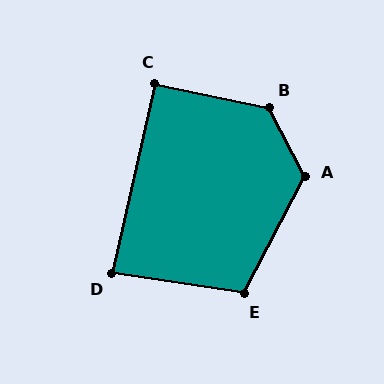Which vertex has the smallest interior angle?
D, at approximately 86 degrees.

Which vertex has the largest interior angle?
B, at approximately 130 degrees.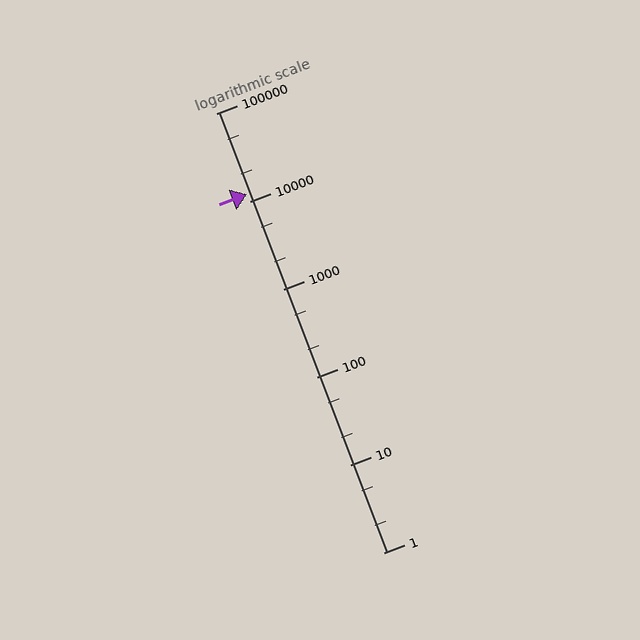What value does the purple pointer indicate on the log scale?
The pointer indicates approximately 12000.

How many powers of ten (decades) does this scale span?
The scale spans 5 decades, from 1 to 100000.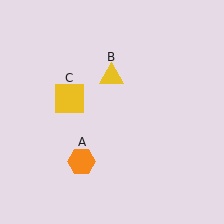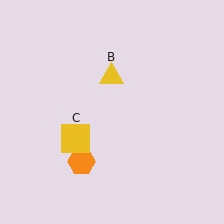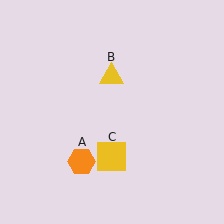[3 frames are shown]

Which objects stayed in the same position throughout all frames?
Orange hexagon (object A) and yellow triangle (object B) remained stationary.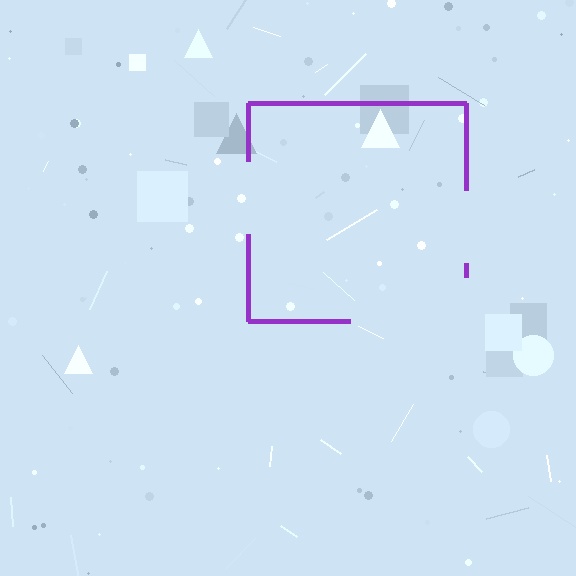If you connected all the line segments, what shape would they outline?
They would outline a square.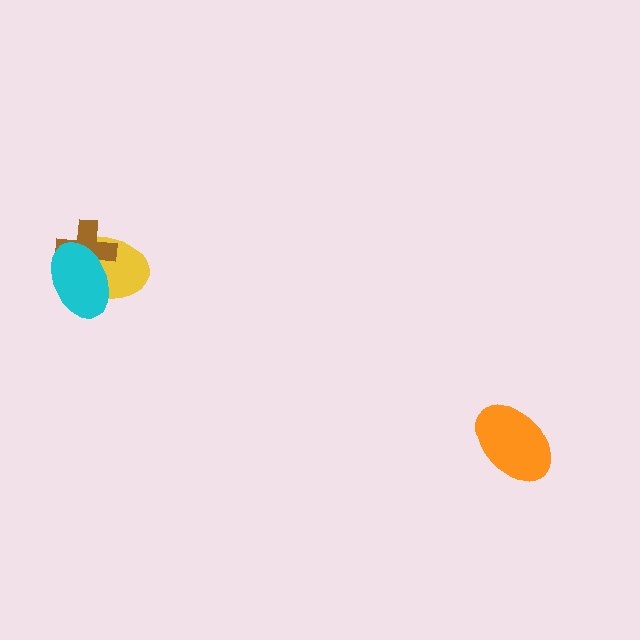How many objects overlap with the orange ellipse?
0 objects overlap with the orange ellipse.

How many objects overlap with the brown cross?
2 objects overlap with the brown cross.